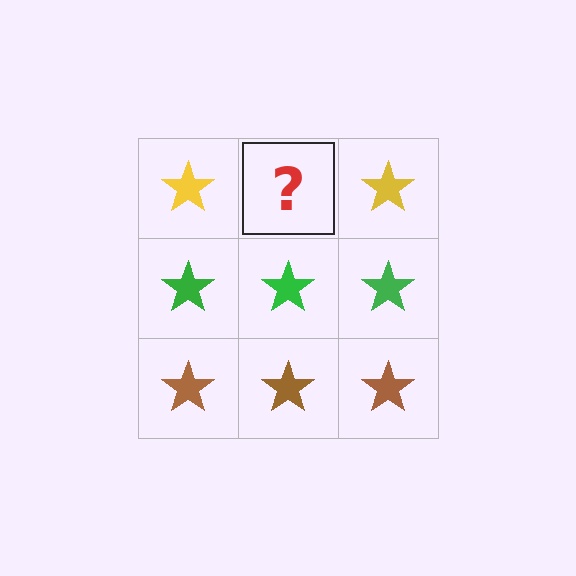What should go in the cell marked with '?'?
The missing cell should contain a yellow star.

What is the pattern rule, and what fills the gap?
The rule is that each row has a consistent color. The gap should be filled with a yellow star.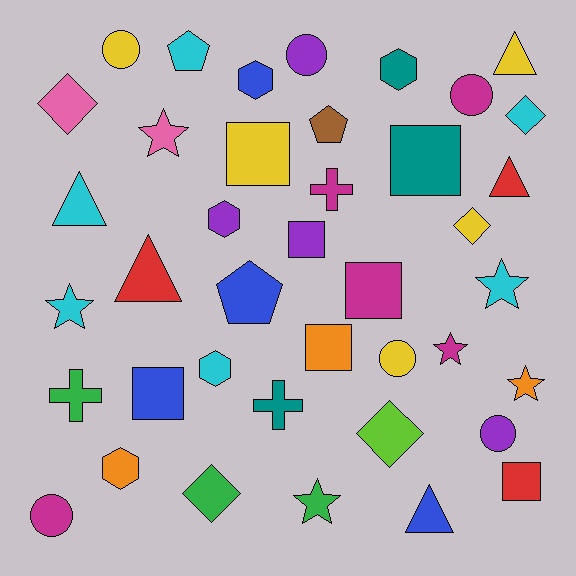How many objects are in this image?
There are 40 objects.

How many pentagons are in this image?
There are 3 pentagons.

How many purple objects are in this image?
There are 4 purple objects.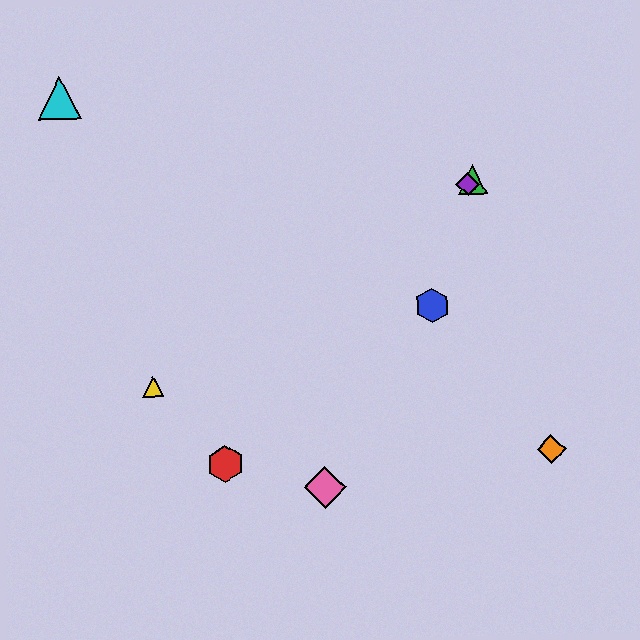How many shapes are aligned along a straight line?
3 shapes (the red hexagon, the green triangle, the purple diamond) are aligned along a straight line.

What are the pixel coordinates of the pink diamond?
The pink diamond is at (325, 487).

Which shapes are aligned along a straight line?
The red hexagon, the green triangle, the purple diamond are aligned along a straight line.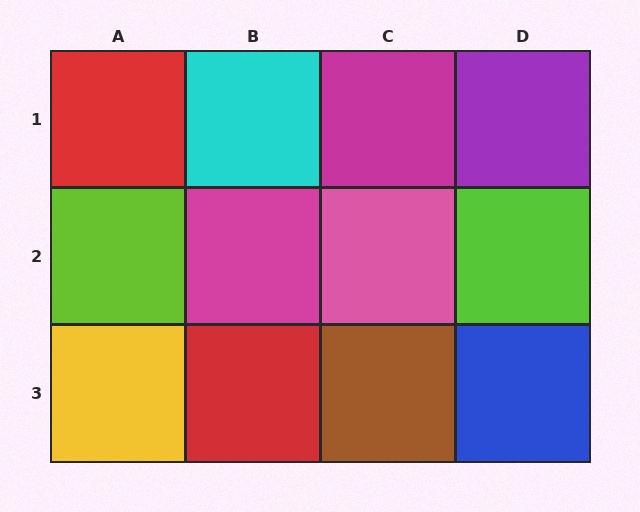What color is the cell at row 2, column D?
Lime.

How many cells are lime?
2 cells are lime.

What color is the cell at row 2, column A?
Lime.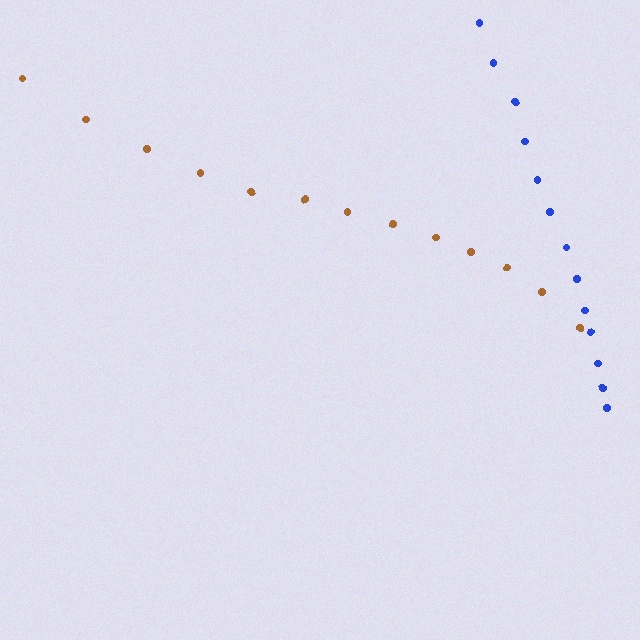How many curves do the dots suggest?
There are 2 distinct paths.